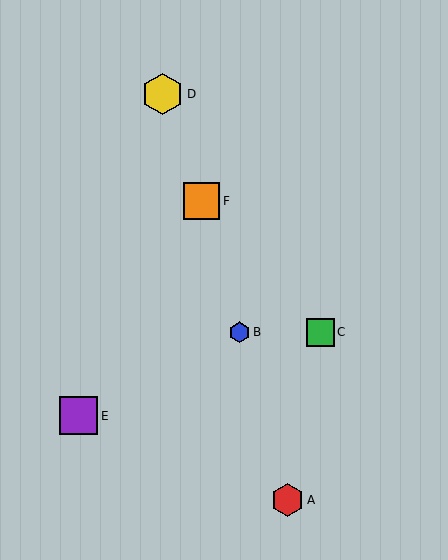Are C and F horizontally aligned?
No, C is at y≈332 and F is at y≈201.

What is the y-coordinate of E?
Object E is at y≈416.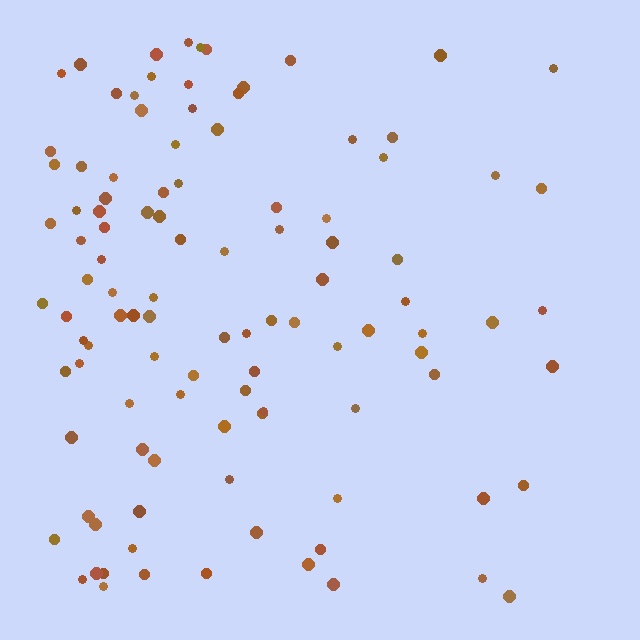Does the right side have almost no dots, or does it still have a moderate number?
Still a moderate number, just noticeably fewer than the left.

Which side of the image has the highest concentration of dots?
The left.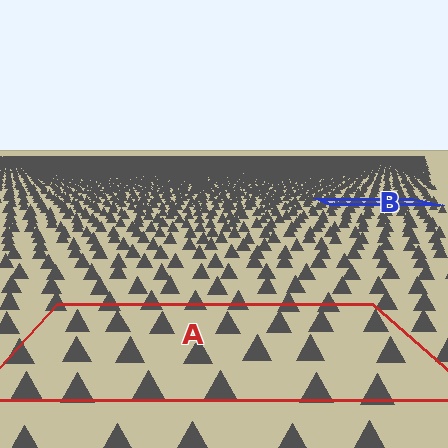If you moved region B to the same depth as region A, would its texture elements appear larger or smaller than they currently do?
They would appear larger. At a closer depth, the same texture elements are projected at a bigger on-screen size.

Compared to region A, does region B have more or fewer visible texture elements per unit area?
Region B has more texture elements per unit area — they are packed more densely because it is farther away.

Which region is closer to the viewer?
Region A is closer. The texture elements there are larger and more spread out.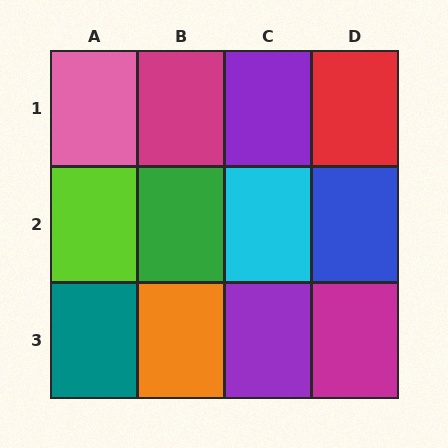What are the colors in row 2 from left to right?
Lime, green, cyan, blue.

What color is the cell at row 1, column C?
Purple.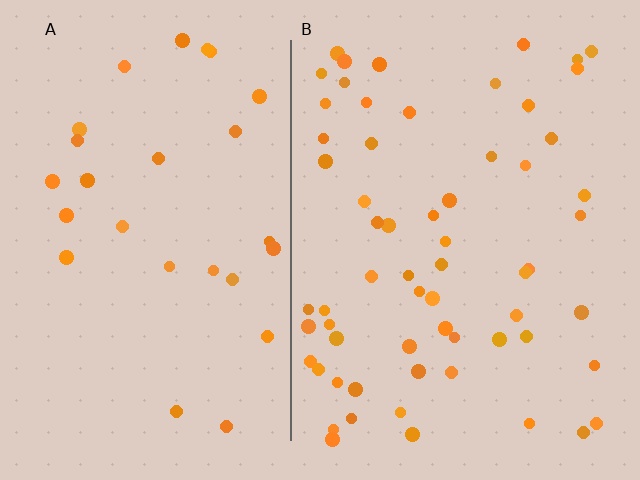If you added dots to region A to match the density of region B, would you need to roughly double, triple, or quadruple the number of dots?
Approximately double.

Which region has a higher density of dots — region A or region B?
B (the right).